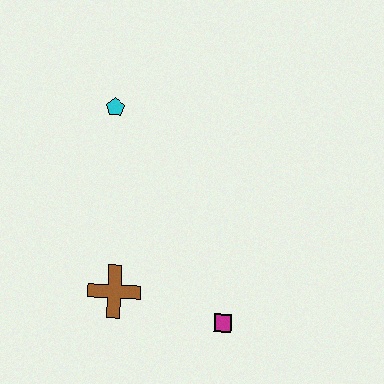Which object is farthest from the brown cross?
The cyan pentagon is farthest from the brown cross.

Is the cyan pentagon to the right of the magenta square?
No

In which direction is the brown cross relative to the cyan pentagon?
The brown cross is below the cyan pentagon.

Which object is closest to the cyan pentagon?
The brown cross is closest to the cyan pentagon.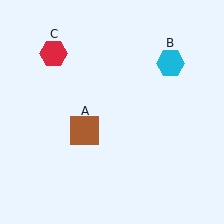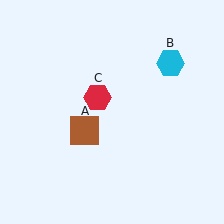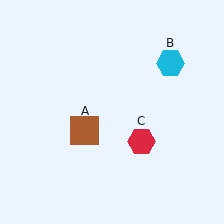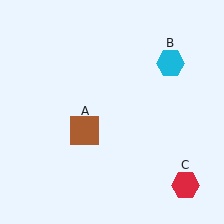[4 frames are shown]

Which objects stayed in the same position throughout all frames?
Brown square (object A) and cyan hexagon (object B) remained stationary.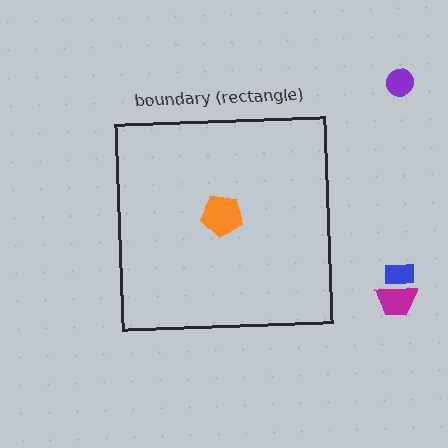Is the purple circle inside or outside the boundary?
Outside.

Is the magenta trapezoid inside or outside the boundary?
Outside.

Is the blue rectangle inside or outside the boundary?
Outside.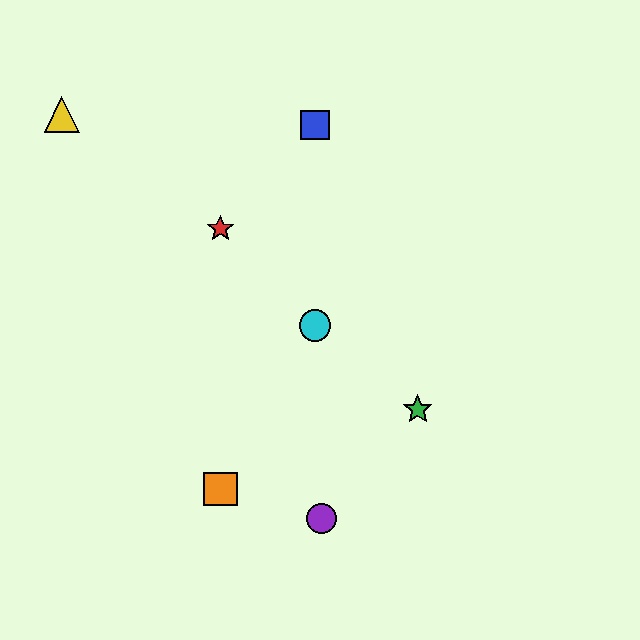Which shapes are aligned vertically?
The red star, the orange square are aligned vertically.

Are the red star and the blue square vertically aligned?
No, the red star is at x≈220 and the blue square is at x≈315.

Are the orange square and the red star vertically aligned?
Yes, both are at x≈220.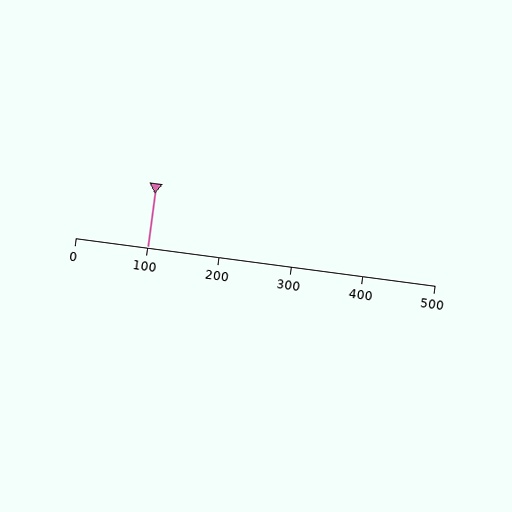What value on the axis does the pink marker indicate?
The marker indicates approximately 100.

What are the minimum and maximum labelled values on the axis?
The axis runs from 0 to 500.